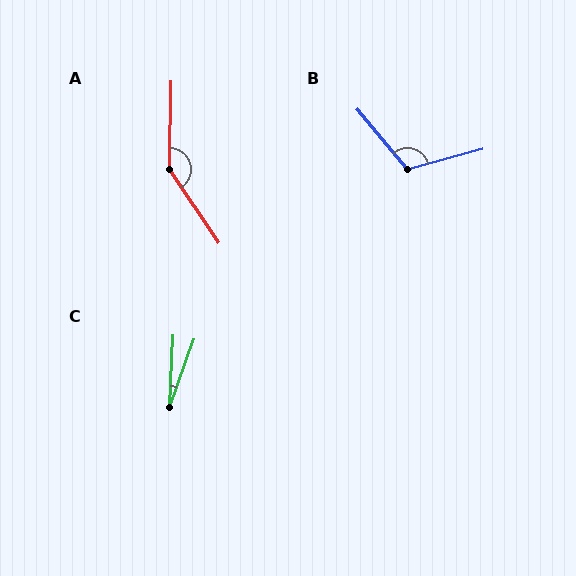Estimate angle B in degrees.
Approximately 115 degrees.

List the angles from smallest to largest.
C (17°), B (115°), A (145°).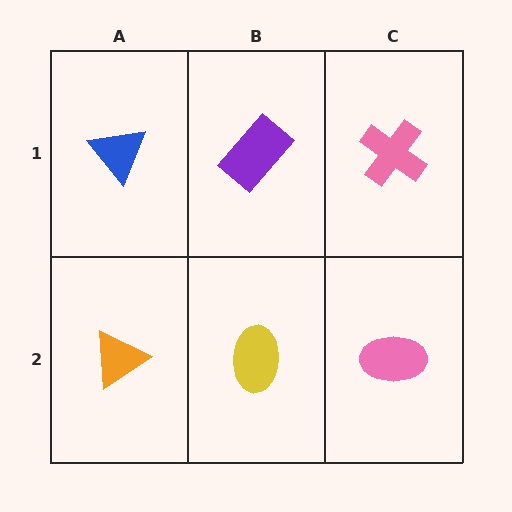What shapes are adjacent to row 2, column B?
A purple rectangle (row 1, column B), an orange triangle (row 2, column A), a pink ellipse (row 2, column C).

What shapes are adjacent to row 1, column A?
An orange triangle (row 2, column A), a purple rectangle (row 1, column B).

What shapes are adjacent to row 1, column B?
A yellow ellipse (row 2, column B), a blue triangle (row 1, column A), a pink cross (row 1, column C).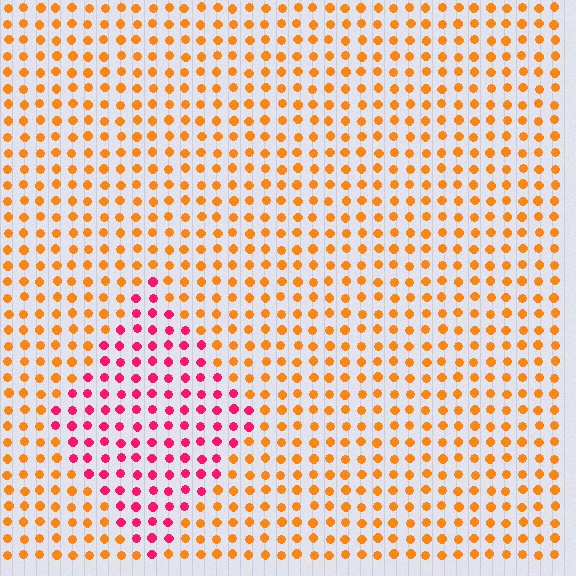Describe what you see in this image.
The image is filled with small orange elements in a uniform arrangement. A diamond-shaped region is visible where the elements are tinted to a slightly different hue, forming a subtle color boundary.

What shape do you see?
I see a diamond.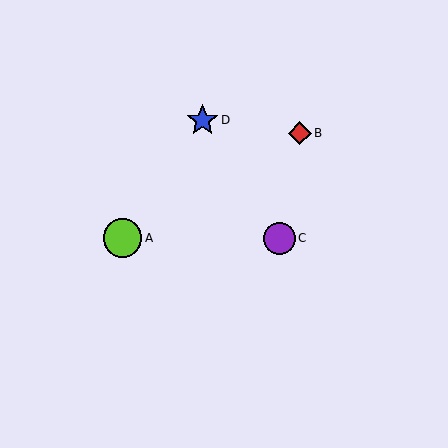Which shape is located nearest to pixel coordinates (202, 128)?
The blue star (labeled D) at (203, 120) is nearest to that location.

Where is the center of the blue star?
The center of the blue star is at (203, 120).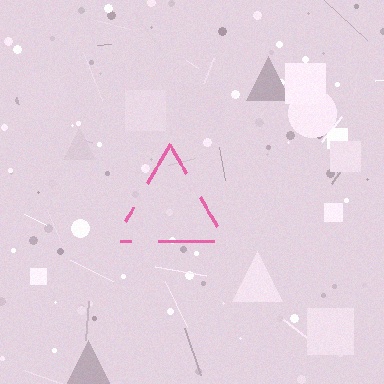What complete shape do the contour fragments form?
The contour fragments form a triangle.